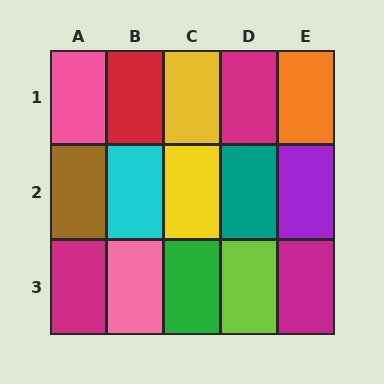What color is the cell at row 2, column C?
Yellow.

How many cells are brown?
1 cell is brown.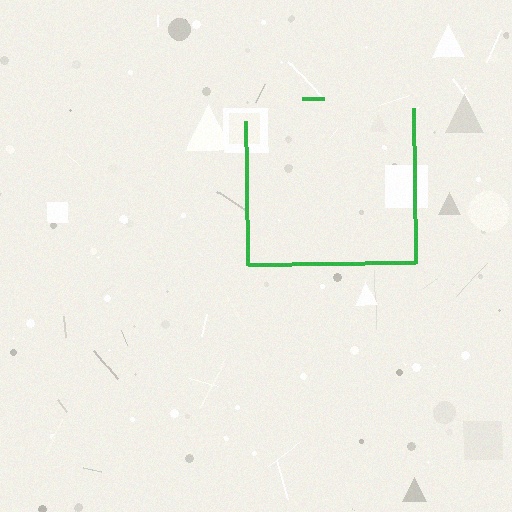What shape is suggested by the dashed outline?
The dashed outline suggests a square.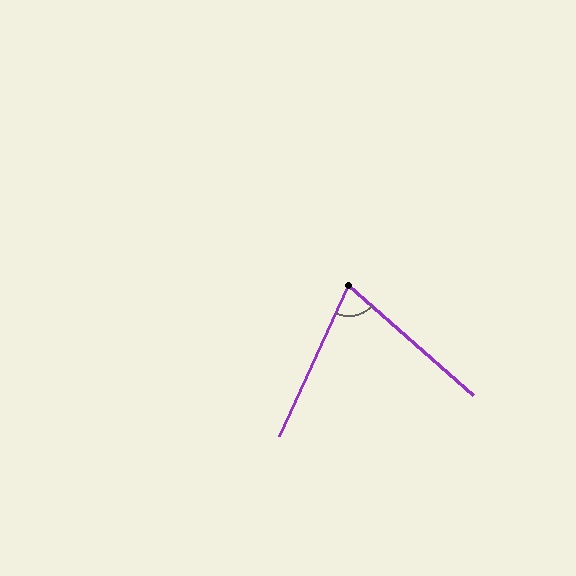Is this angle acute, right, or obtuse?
It is acute.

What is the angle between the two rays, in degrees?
Approximately 73 degrees.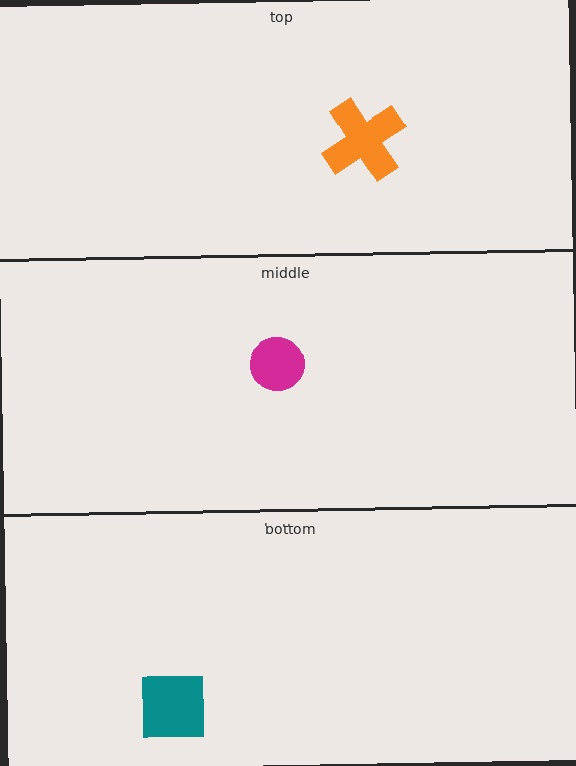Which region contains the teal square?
The bottom region.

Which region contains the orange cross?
The top region.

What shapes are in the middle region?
The magenta circle.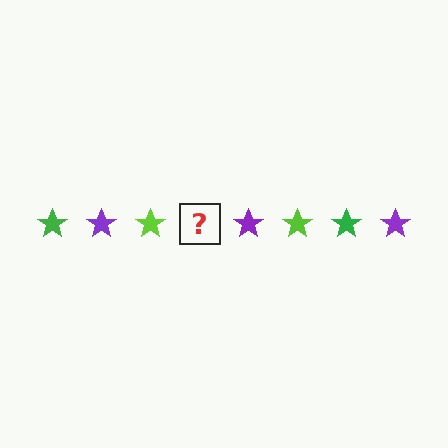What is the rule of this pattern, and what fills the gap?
The rule is that the pattern cycles through green, purple, lime stars. The gap should be filled with a green star.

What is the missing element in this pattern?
The missing element is a green star.